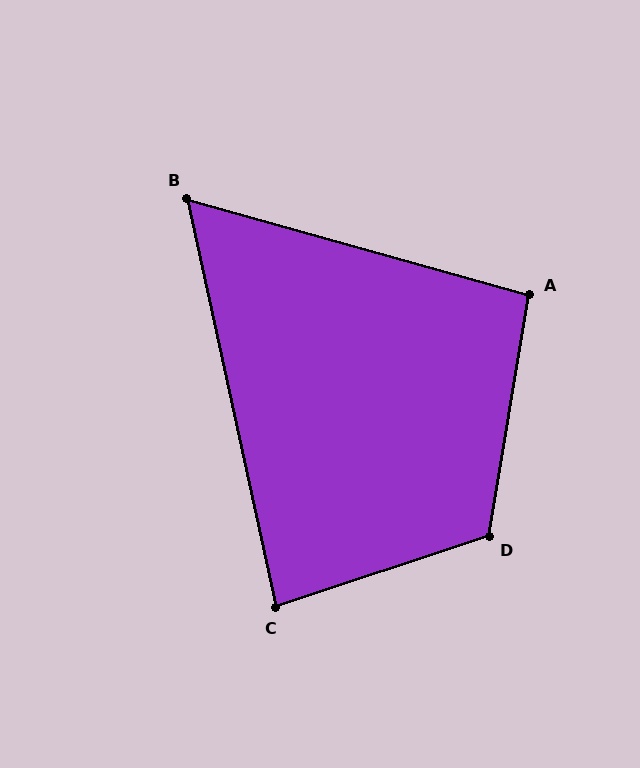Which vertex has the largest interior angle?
D, at approximately 118 degrees.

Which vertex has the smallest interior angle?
B, at approximately 62 degrees.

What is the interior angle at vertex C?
Approximately 84 degrees (acute).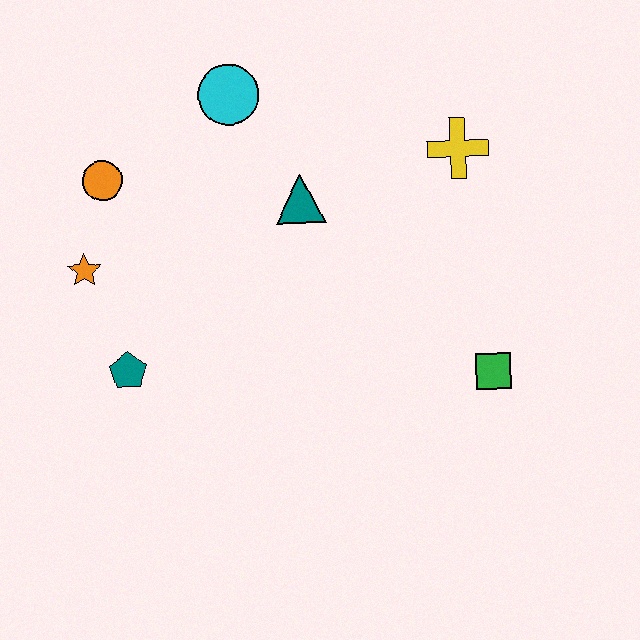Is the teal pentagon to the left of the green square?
Yes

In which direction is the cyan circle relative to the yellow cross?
The cyan circle is to the left of the yellow cross.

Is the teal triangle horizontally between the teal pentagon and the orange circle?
No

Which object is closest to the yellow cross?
The teal triangle is closest to the yellow cross.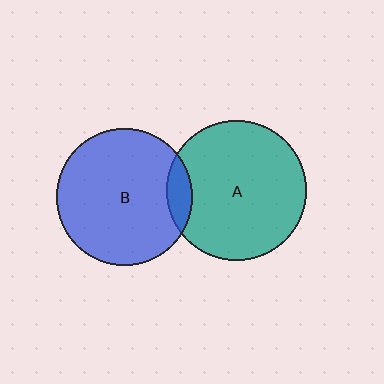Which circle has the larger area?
Circle A (teal).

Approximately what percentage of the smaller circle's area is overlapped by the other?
Approximately 10%.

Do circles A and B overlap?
Yes.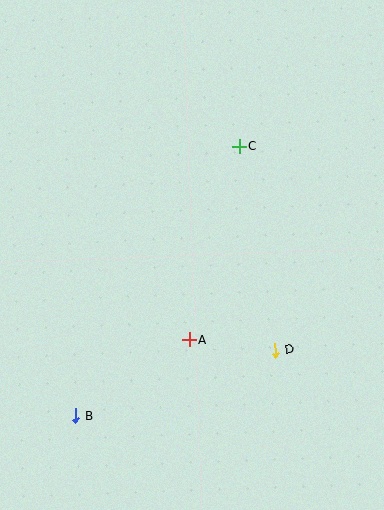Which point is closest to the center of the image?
Point A at (189, 340) is closest to the center.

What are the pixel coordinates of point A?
Point A is at (189, 340).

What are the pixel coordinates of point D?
Point D is at (276, 350).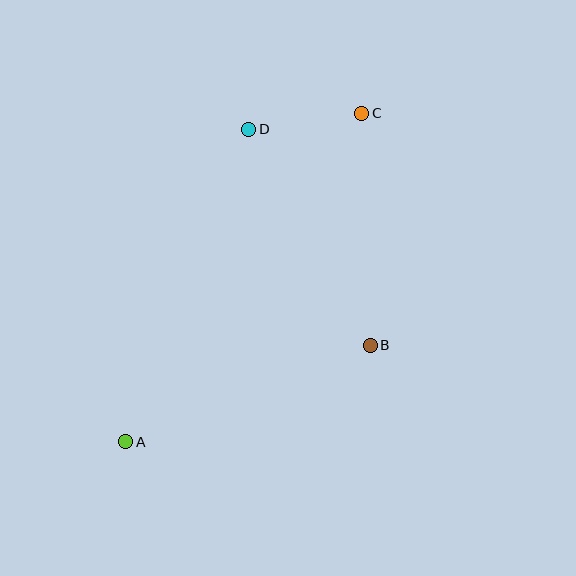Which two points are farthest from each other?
Points A and C are farthest from each other.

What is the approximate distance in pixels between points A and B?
The distance between A and B is approximately 263 pixels.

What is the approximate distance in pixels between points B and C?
The distance between B and C is approximately 232 pixels.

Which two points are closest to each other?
Points C and D are closest to each other.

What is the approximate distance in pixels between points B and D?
The distance between B and D is approximately 248 pixels.